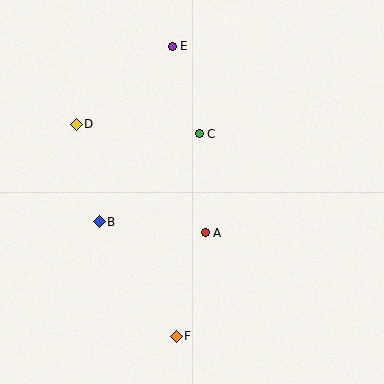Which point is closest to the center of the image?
Point A at (205, 233) is closest to the center.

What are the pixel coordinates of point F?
Point F is at (176, 336).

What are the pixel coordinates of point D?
Point D is at (76, 124).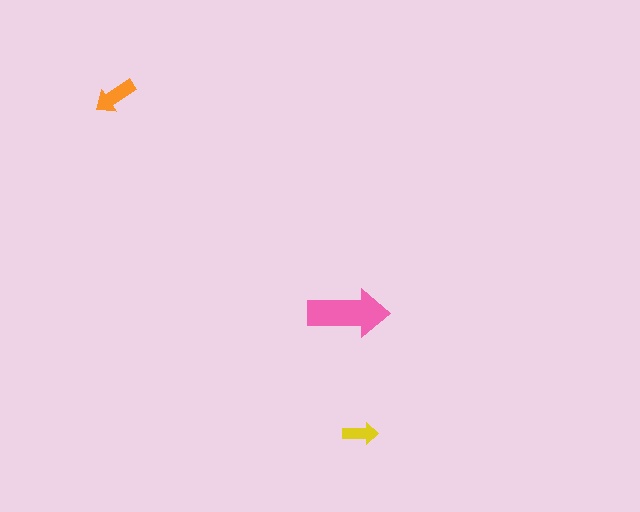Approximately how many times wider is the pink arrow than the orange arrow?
About 2 times wider.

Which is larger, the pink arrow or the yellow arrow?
The pink one.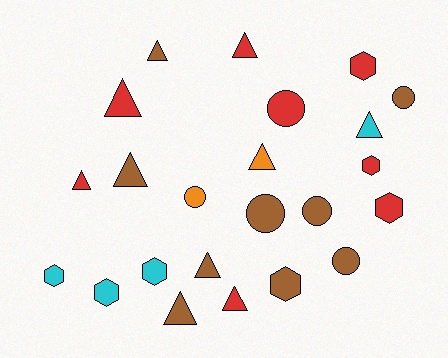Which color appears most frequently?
Brown, with 9 objects.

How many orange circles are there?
There is 1 orange circle.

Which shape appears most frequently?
Triangle, with 10 objects.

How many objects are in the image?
There are 23 objects.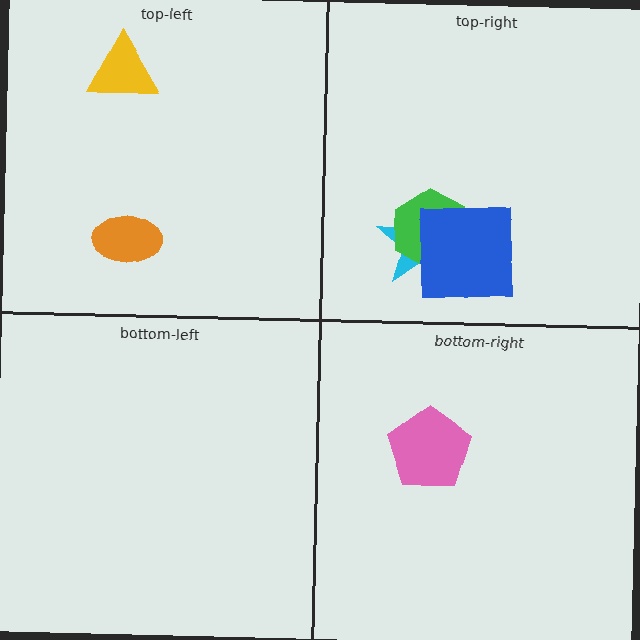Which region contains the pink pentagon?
The bottom-right region.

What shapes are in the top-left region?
The yellow triangle, the orange ellipse.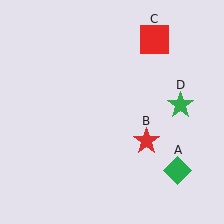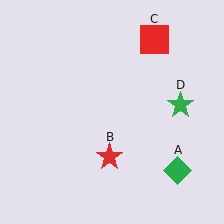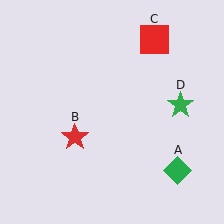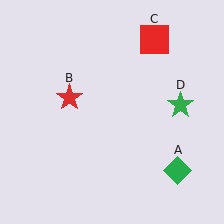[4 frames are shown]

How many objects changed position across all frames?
1 object changed position: red star (object B).